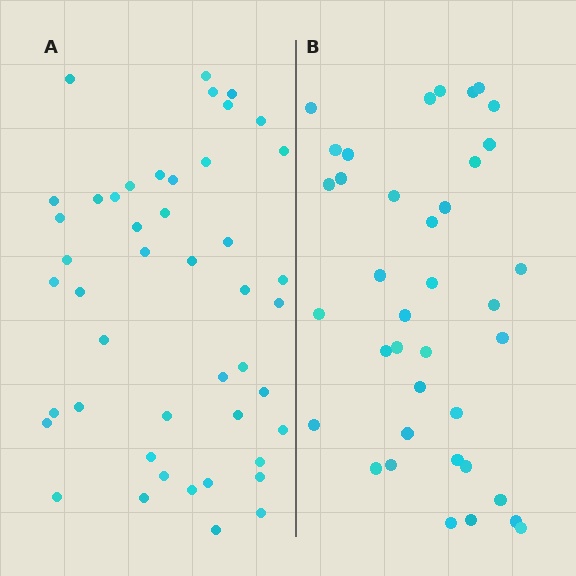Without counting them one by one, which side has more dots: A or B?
Region A (the left region) has more dots.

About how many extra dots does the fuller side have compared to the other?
Region A has roughly 8 or so more dots than region B.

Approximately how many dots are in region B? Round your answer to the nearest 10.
About 40 dots. (The exact count is 38, which rounds to 40.)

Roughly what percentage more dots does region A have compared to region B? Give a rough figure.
About 20% more.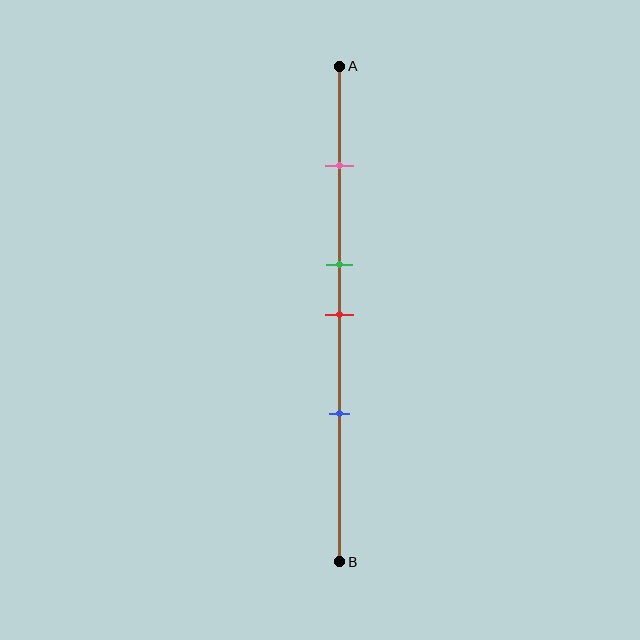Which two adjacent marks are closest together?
The green and red marks are the closest adjacent pair.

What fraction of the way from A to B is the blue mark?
The blue mark is approximately 70% (0.7) of the way from A to B.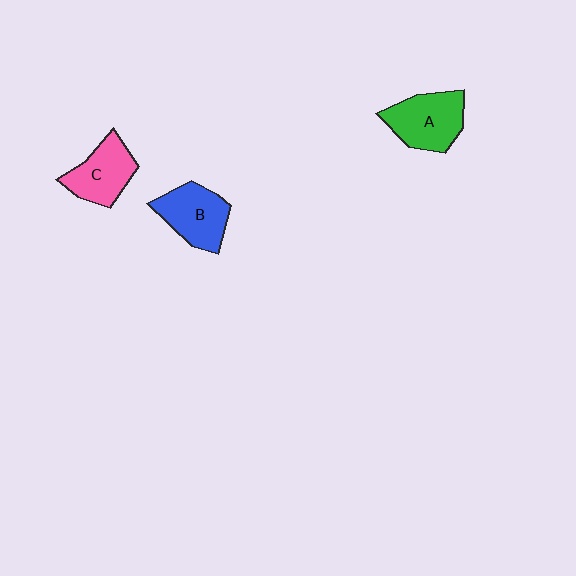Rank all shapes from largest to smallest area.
From largest to smallest: A (green), B (blue), C (pink).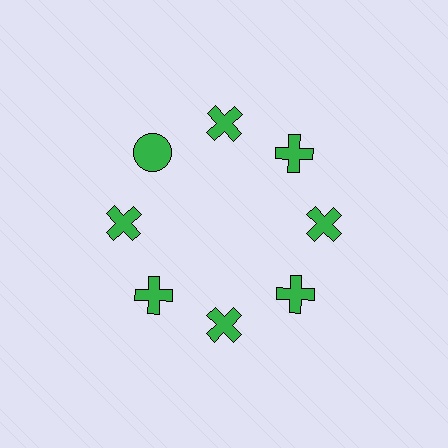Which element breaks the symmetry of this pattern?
The green circle at roughly the 10 o'clock position breaks the symmetry. All other shapes are green crosses.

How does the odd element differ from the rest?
It has a different shape: circle instead of cross.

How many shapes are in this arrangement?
There are 8 shapes arranged in a ring pattern.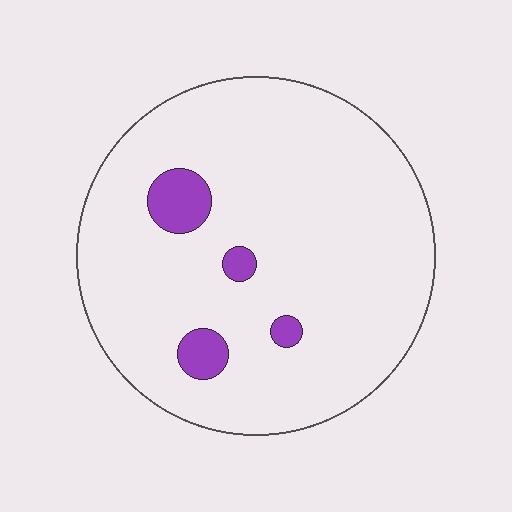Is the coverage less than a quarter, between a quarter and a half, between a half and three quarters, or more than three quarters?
Less than a quarter.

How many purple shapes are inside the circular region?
4.